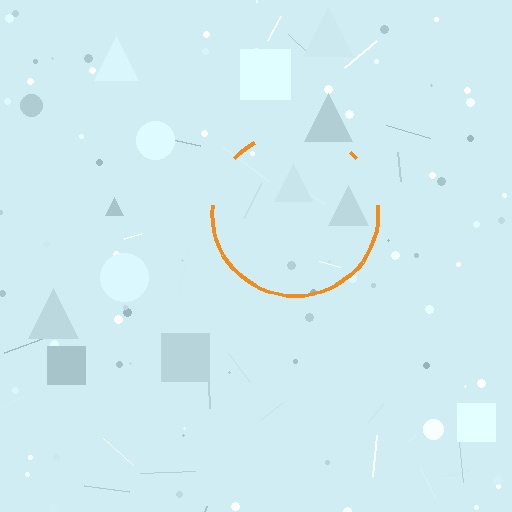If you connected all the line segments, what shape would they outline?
They would outline a circle.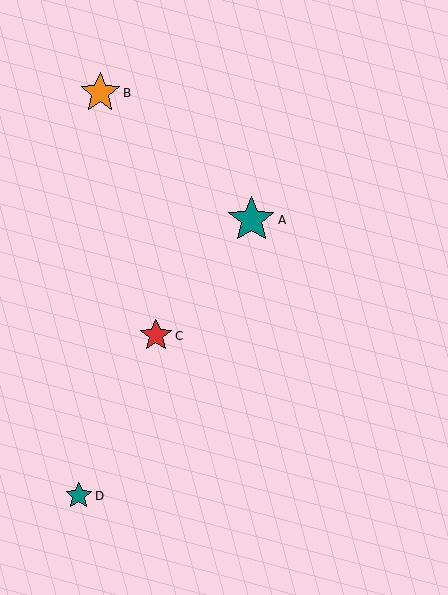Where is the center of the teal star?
The center of the teal star is at (79, 496).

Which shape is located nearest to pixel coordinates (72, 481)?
The teal star (labeled D) at (79, 496) is nearest to that location.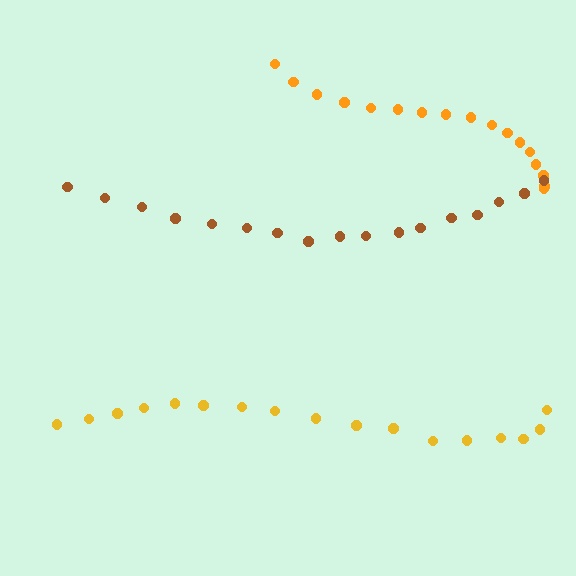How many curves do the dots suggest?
There are 3 distinct paths.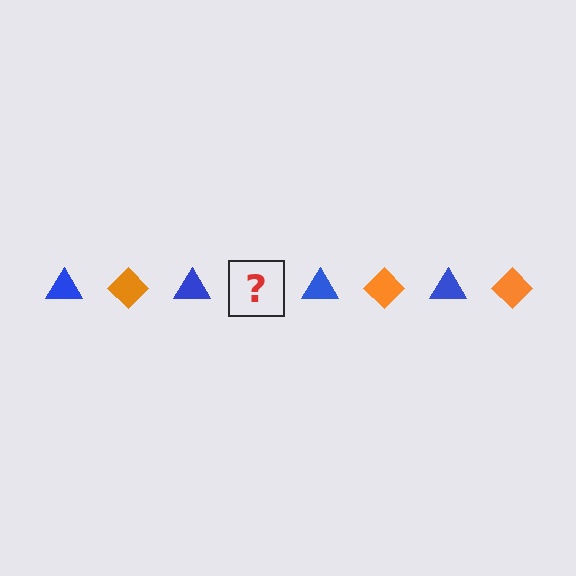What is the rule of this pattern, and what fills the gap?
The rule is that the pattern alternates between blue triangle and orange diamond. The gap should be filled with an orange diamond.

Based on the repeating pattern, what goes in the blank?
The blank should be an orange diamond.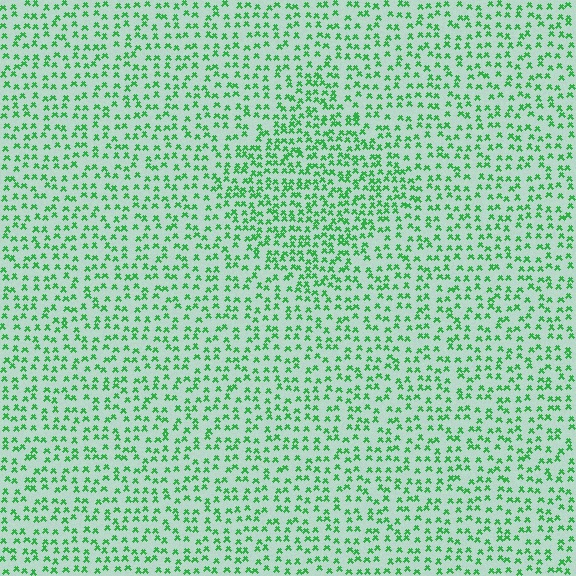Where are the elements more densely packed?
The elements are more densely packed inside the diamond boundary.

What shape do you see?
I see a diamond.